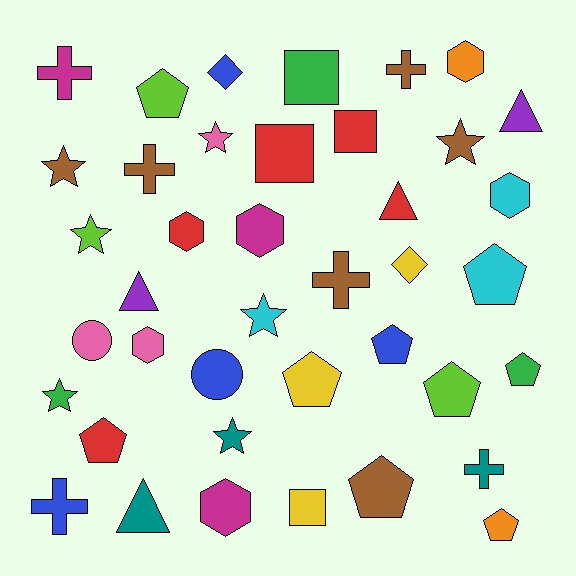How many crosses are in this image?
There are 6 crosses.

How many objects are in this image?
There are 40 objects.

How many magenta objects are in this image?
There are 3 magenta objects.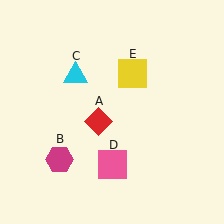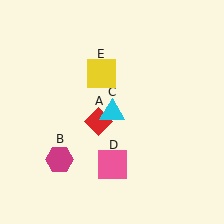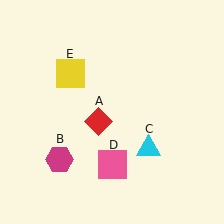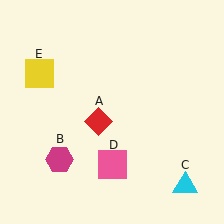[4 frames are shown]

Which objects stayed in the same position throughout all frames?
Red diamond (object A) and magenta hexagon (object B) and pink square (object D) remained stationary.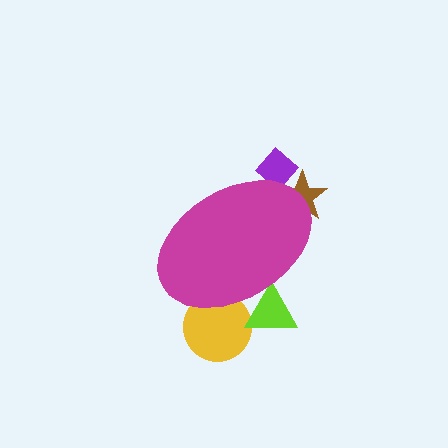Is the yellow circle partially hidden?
Yes, the yellow circle is partially hidden behind the magenta ellipse.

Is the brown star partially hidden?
Yes, the brown star is partially hidden behind the magenta ellipse.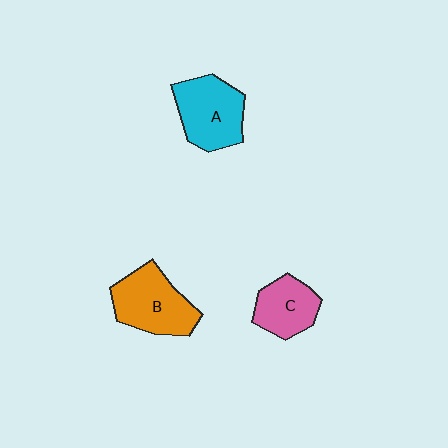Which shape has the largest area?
Shape B (orange).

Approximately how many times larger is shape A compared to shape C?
Approximately 1.4 times.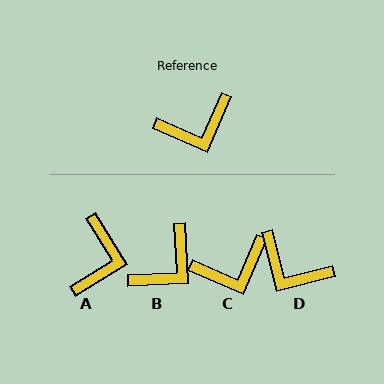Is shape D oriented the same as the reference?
No, it is off by about 52 degrees.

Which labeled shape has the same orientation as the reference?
C.